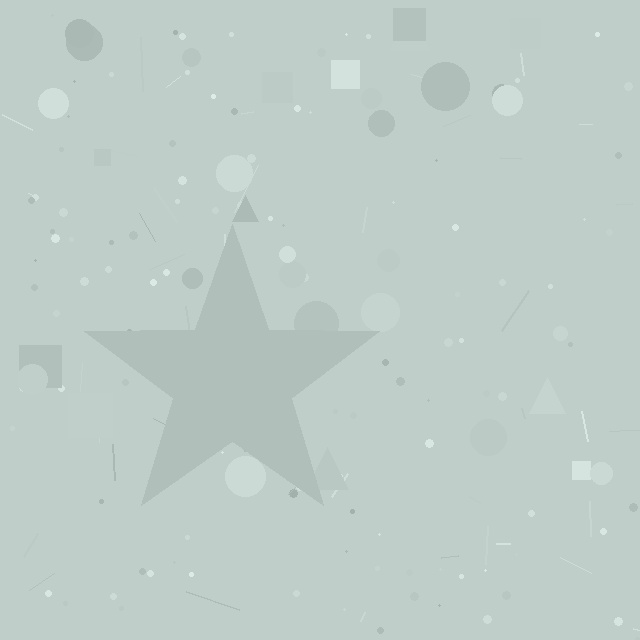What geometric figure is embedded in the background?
A star is embedded in the background.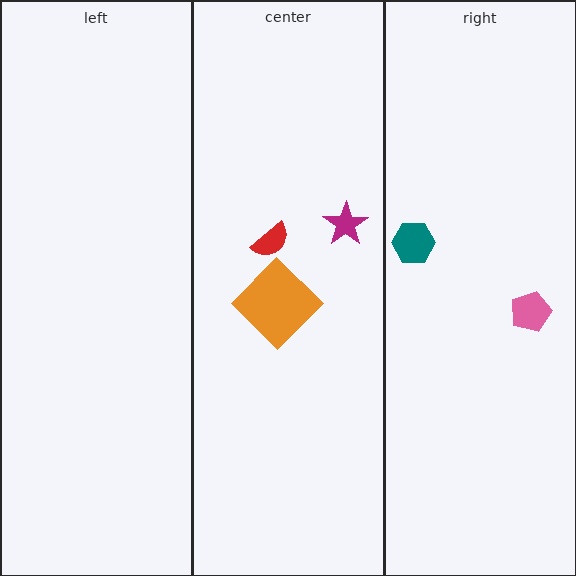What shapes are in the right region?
The teal hexagon, the pink pentagon.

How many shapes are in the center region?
3.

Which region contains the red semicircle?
The center region.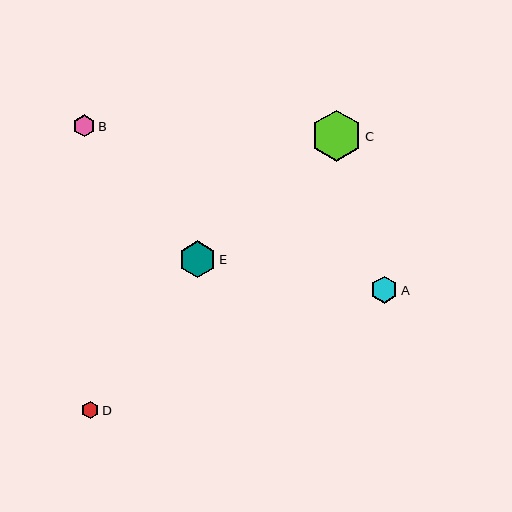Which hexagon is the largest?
Hexagon C is the largest with a size of approximately 51 pixels.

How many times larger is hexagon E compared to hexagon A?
Hexagon E is approximately 1.4 times the size of hexagon A.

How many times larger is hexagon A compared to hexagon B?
Hexagon A is approximately 1.2 times the size of hexagon B.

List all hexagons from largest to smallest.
From largest to smallest: C, E, A, B, D.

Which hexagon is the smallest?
Hexagon D is the smallest with a size of approximately 17 pixels.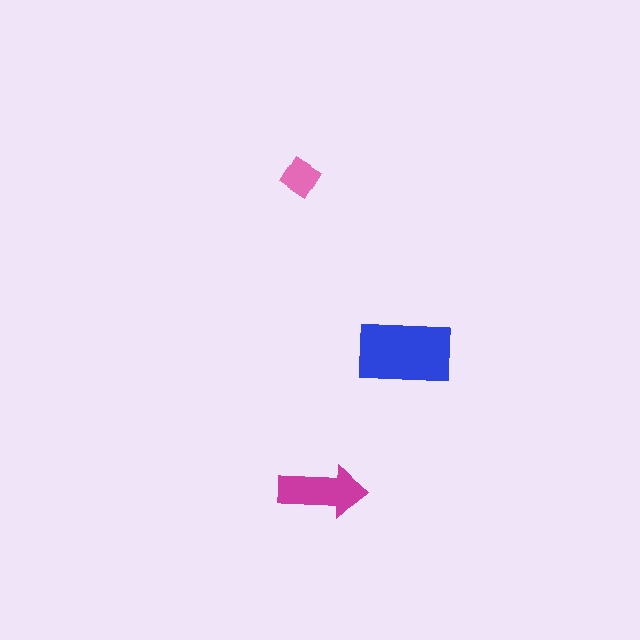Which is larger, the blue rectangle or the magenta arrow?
The blue rectangle.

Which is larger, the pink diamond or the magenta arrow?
The magenta arrow.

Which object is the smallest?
The pink diamond.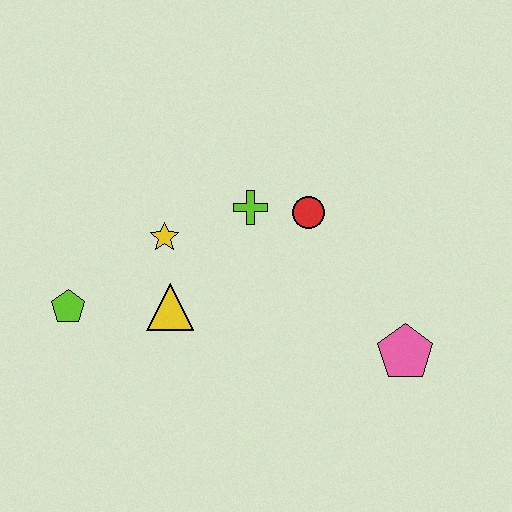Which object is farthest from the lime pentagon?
The pink pentagon is farthest from the lime pentagon.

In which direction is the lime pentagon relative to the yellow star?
The lime pentagon is to the left of the yellow star.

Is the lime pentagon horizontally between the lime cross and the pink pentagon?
No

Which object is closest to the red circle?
The lime cross is closest to the red circle.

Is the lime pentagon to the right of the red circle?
No